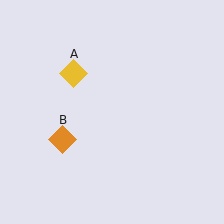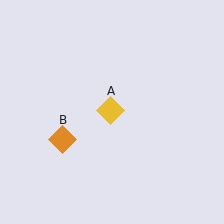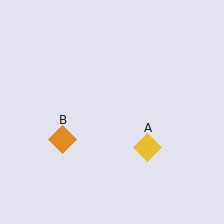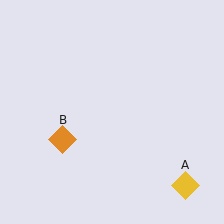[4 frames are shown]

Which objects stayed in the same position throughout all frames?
Orange diamond (object B) remained stationary.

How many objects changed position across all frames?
1 object changed position: yellow diamond (object A).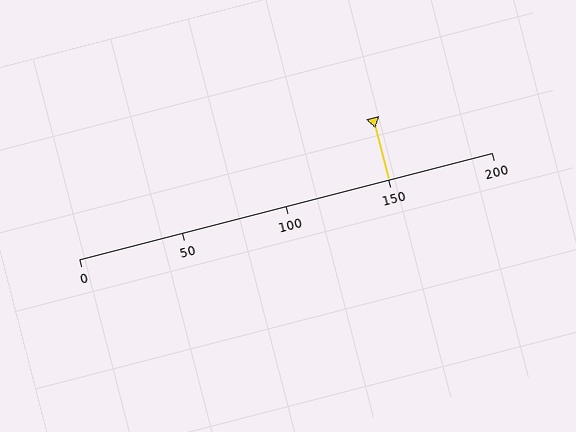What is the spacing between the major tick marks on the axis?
The major ticks are spaced 50 apart.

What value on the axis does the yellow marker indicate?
The marker indicates approximately 150.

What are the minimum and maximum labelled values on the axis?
The axis runs from 0 to 200.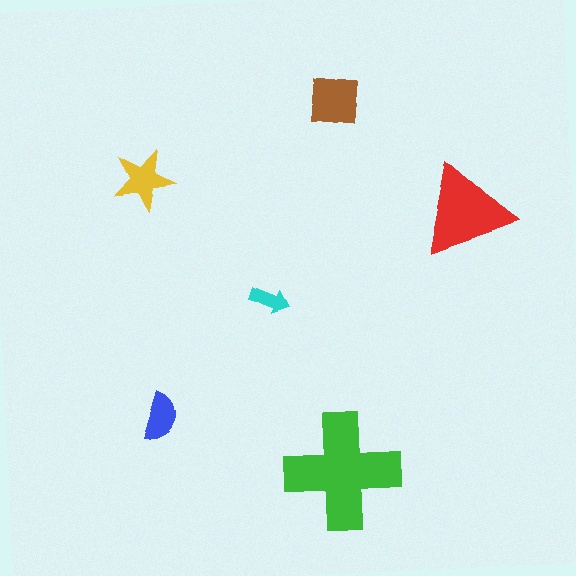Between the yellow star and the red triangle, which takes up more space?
The red triangle.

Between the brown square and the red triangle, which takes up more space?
The red triangle.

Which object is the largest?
The green cross.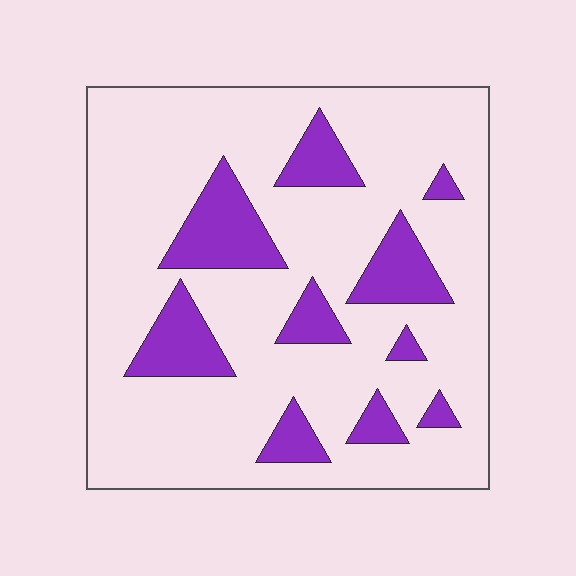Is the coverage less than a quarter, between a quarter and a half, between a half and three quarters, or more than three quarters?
Less than a quarter.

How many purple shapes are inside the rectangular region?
10.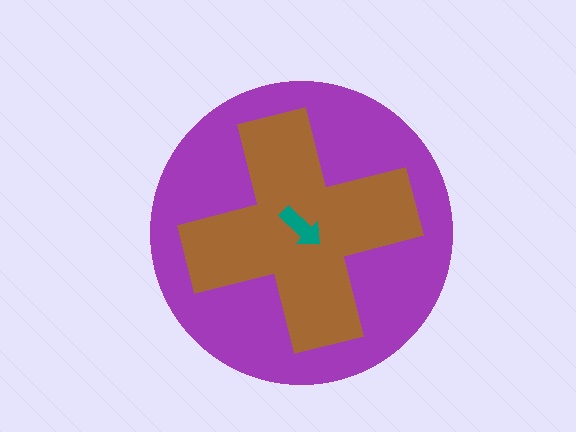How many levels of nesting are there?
3.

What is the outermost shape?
The purple circle.